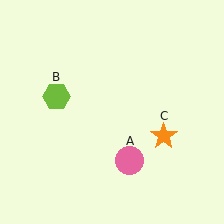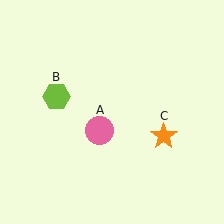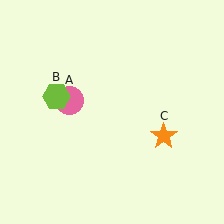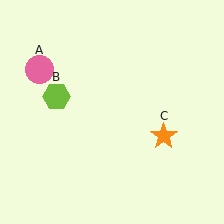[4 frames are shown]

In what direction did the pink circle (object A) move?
The pink circle (object A) moved up and to the left.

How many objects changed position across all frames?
1 object changed position: pink circle (object A).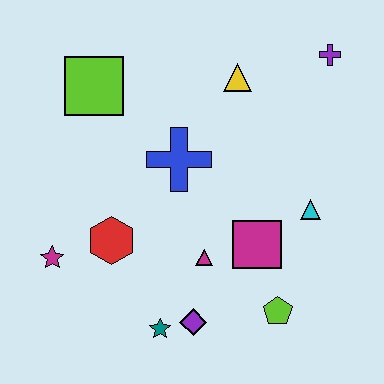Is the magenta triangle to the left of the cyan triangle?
Yes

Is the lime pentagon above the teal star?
Yes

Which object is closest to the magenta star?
The red hexagon is closest to the magenta star.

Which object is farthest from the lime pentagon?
The lime square is farthest from the lime pentagon.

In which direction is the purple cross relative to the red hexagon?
The purple cross is to the right of the red hexagon.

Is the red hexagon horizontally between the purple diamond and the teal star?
No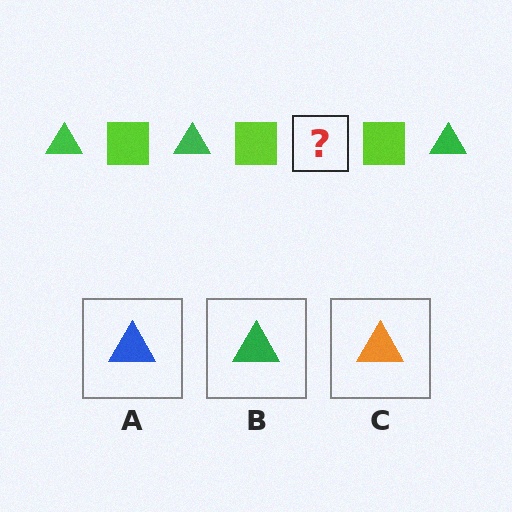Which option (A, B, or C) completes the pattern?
B.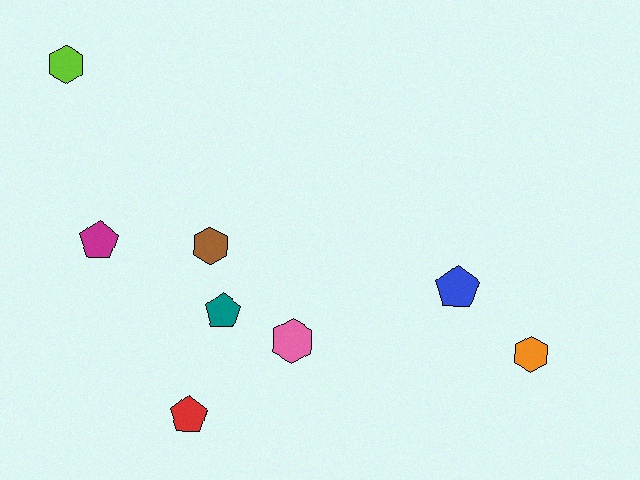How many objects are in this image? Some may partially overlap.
There are 8 objects.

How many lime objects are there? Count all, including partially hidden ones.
There is 1 lime object.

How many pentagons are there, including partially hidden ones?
There are 4 pentagons.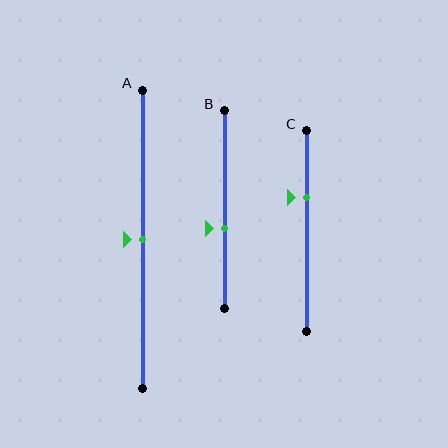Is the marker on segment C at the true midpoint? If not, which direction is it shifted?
No, the marker on segment C is shifted upward by about 17% of the segment length.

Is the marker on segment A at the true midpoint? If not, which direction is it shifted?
Yes, the marker on segment A is at the true midpoint.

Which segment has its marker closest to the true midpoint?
Segment A has its marker closest to the true midpoint.